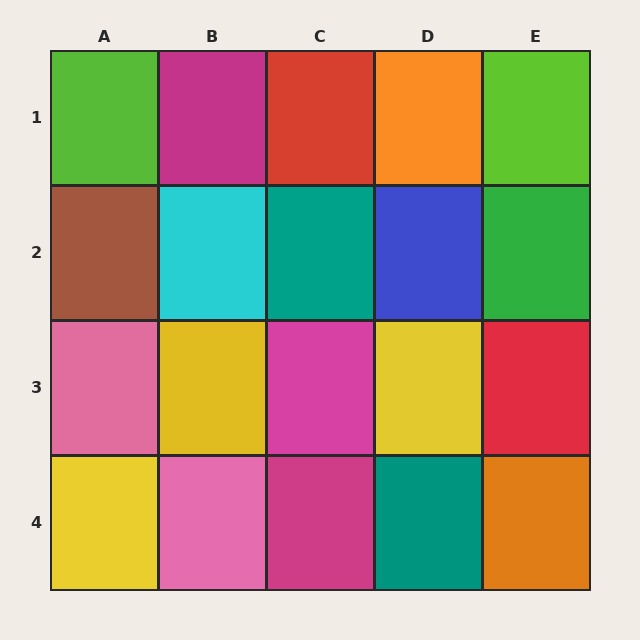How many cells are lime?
2 cells are lime.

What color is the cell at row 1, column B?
Magenta.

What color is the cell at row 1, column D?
Orange.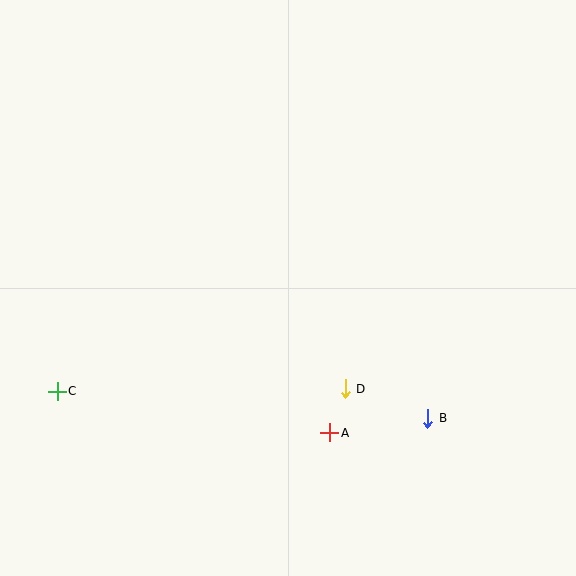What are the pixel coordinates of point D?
Point D is at (345, 389).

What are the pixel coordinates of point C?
Point C is at (57, 391).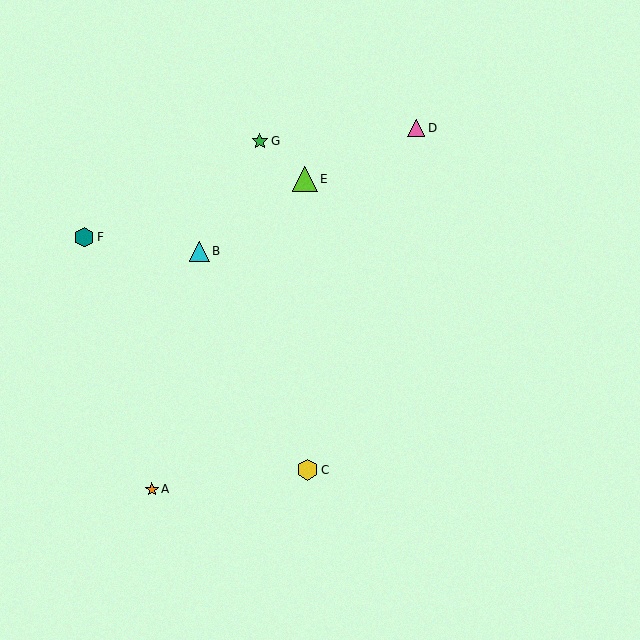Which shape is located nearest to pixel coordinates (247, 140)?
The green star (labeled G) at (260, 141) is nearest to that location.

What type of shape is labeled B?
Shape B is a cyan triangle.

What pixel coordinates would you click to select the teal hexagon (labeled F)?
Click at (84, 237) to select the teal hexagon F.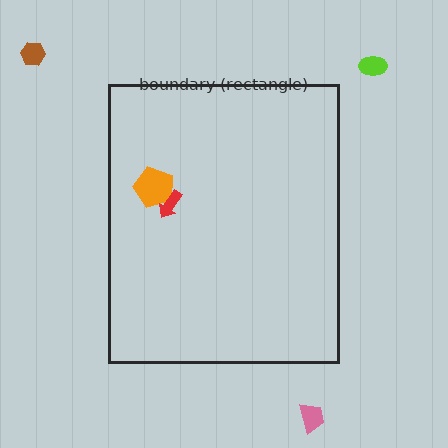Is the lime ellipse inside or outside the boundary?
Outside.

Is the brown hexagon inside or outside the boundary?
Outside.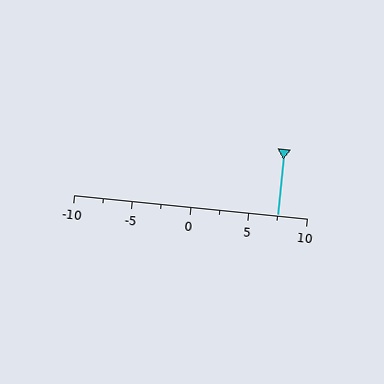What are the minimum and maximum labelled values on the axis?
The axis runs from -10 to 10.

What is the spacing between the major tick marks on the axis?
The major ticks are spaced 5 apart.